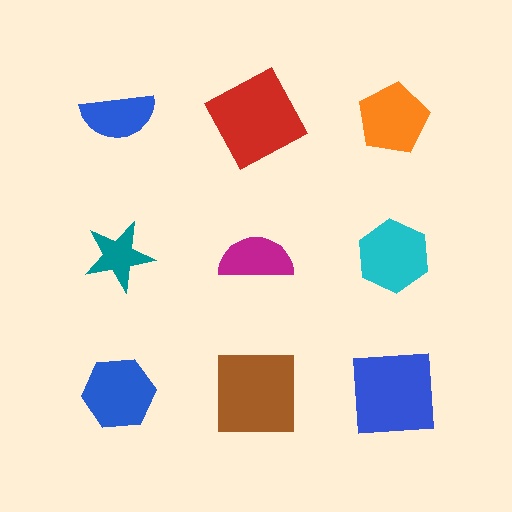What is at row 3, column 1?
A blue hexagon.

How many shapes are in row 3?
3 shapes.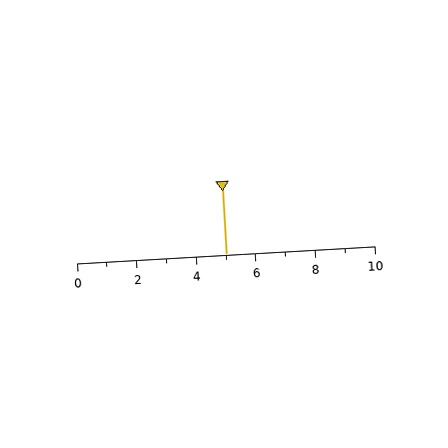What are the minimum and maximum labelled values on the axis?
The axis runs from 0 to 10.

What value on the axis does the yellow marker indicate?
The marker indicates approximately 5.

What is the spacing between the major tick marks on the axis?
The major ticks are spaced 2 apart.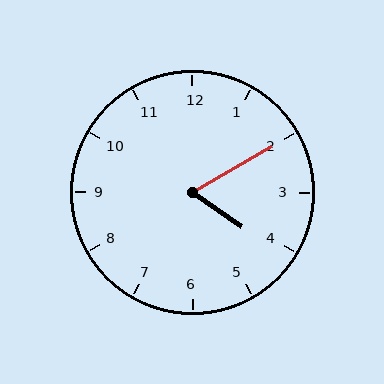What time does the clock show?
4:10.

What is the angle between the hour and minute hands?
Approximately 65 degrees.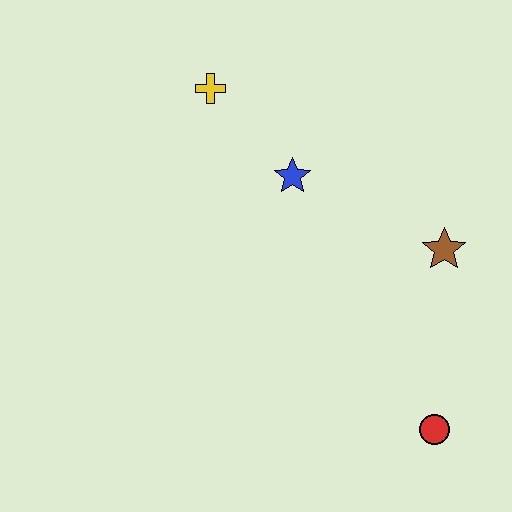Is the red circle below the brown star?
Yes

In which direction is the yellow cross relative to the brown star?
The yellow cross is to the left of the brown star.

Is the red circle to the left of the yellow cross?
No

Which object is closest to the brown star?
The blue star is closest to the brown star.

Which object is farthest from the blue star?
The red circle is farthest from the blue star.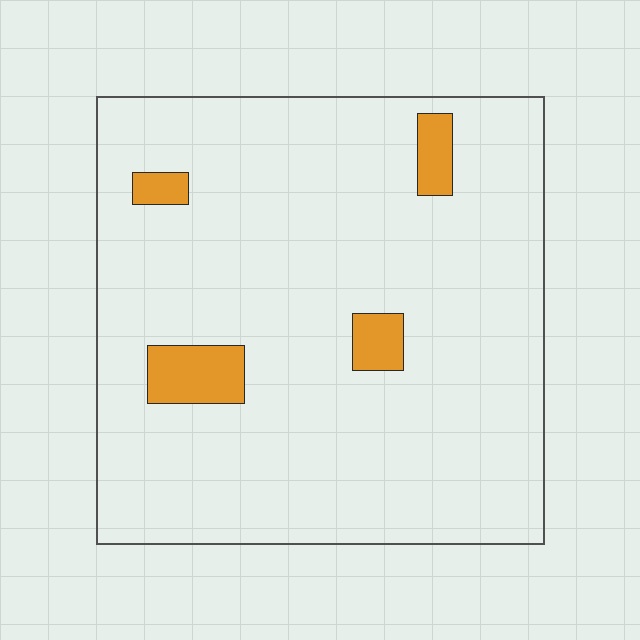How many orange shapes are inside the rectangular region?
4.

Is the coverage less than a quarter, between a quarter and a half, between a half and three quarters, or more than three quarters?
Less than a quarter.